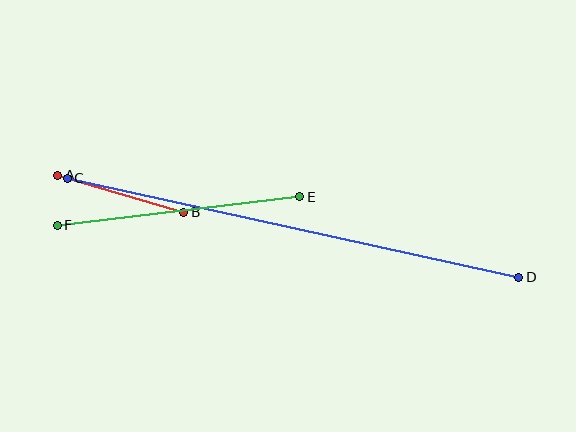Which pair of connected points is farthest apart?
Points C and D are farthest apart.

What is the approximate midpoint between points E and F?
The midpoint is at approximately (178, 211) pixels.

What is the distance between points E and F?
The distance is approximately 244 pixels.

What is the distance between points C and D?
The distance is approximately 462 pixels.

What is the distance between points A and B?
The distance is approximately 131 pixels.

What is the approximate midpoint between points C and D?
The midpoint is at approximately (293, 228) pixels.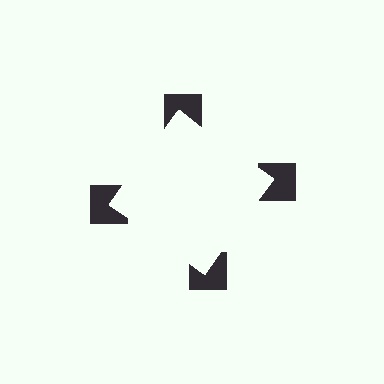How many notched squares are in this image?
There are 4 — one at each vertex of the illusory square.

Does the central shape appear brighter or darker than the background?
It typically appears slightly brighter than the background, even though no actual brightness change is drawn.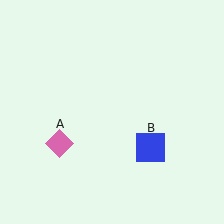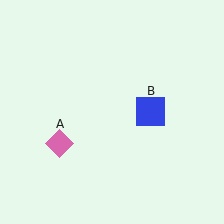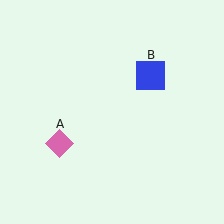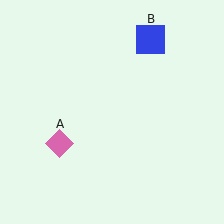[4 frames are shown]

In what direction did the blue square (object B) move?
The blue square (object B) moved up.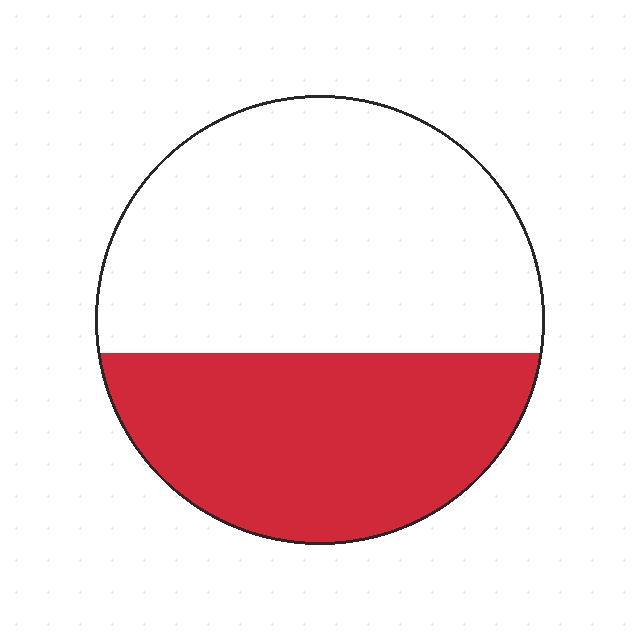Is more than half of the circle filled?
No.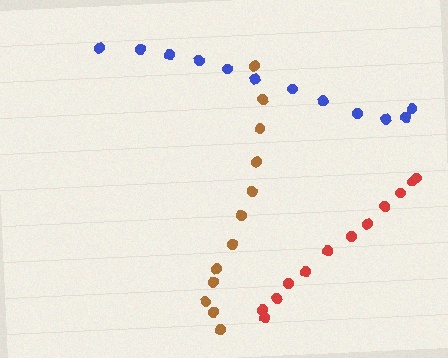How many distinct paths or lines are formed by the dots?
There are 3 distinct paths.